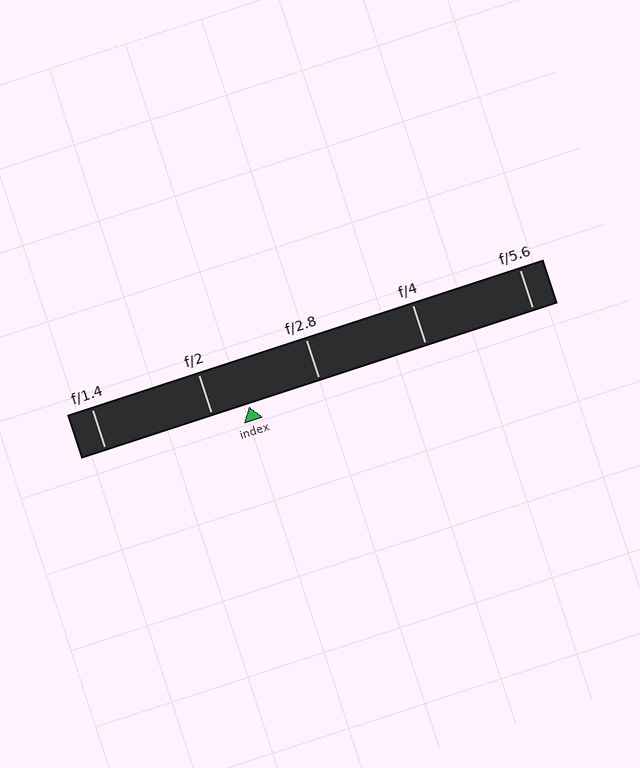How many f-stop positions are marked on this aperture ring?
There are 5 f-stop positions marked.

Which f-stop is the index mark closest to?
The index mark is closest to f/2.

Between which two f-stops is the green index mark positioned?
The index mark is between f/2 and f/2.8.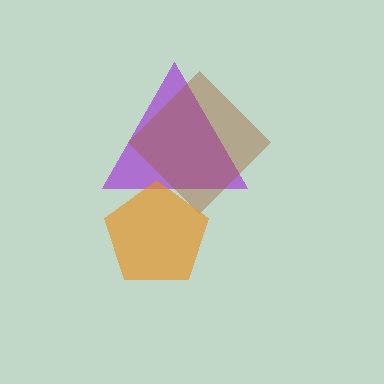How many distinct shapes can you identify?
There are 3 distinct shapes: a purple triangle, a brown diamond, an orange pentagon.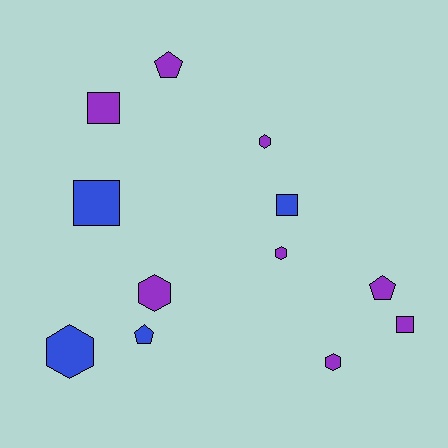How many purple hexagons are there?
There are 4 purple hexagons.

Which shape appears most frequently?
Hexagon, with 5 objects.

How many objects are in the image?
There are 12 objects.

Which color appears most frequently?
Purple, with 8 objects.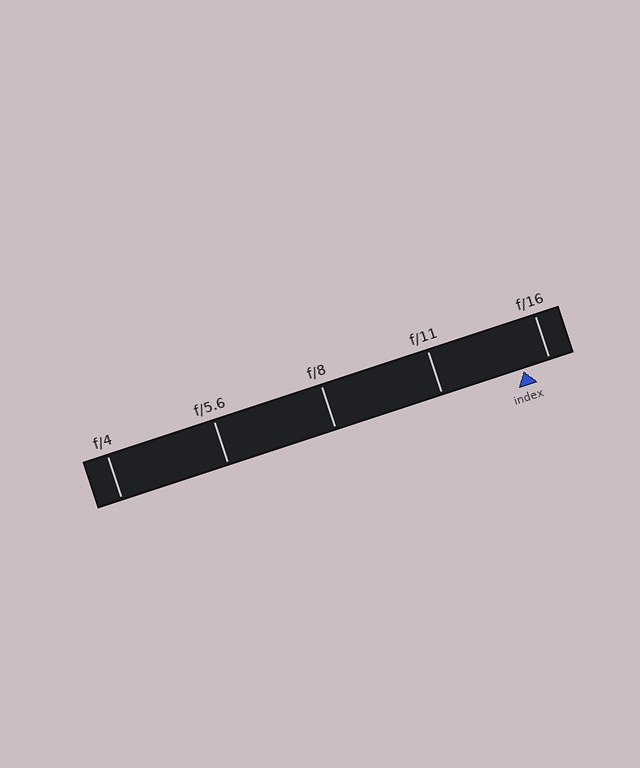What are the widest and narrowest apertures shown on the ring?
The widest aperture shown is f/4 and the narrowest is f/16.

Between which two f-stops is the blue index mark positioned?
The index mark is between f/11 and f/16.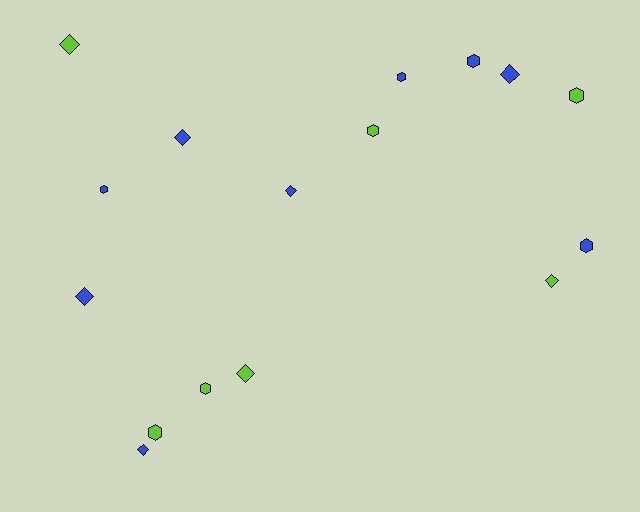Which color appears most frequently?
Blue, with 9 objects.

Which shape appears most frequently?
Hexagon, with 8 objects.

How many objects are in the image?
There are 16 objects.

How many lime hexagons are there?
There are 4 lime hexagons.